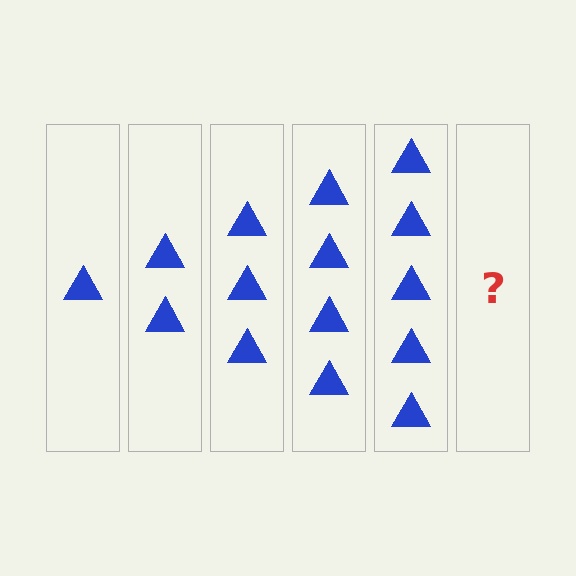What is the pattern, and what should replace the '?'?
The pattern is that each step adds one more triangle. The '?' should be 6 triangles.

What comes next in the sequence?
The next element should be 6 triangles.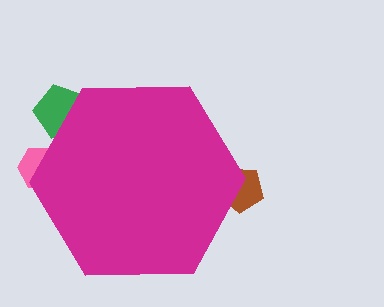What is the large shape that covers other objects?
A magenta hexagon.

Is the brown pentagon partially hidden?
Yes, the brown pentagon is partially hidden behind the magenta hexagon.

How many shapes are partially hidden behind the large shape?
3 shapes are partially hidden.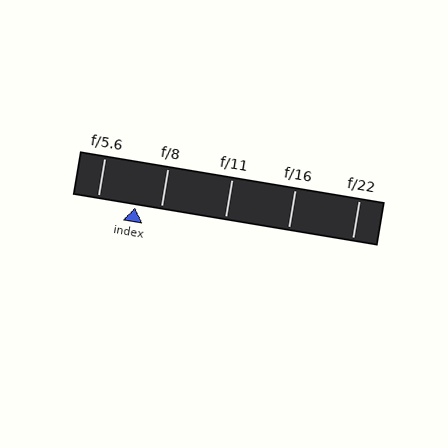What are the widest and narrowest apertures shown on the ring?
The widest aperture shown is f/5.6 and the narrowest is f/22.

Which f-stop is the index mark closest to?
The index mark is closest to f/8.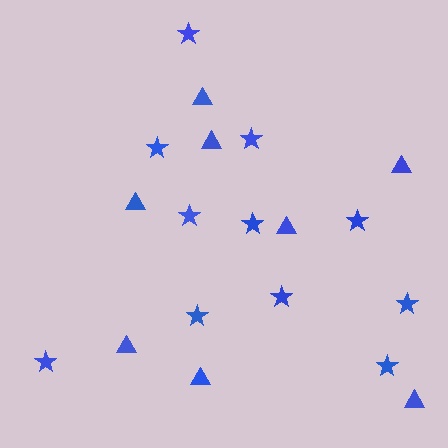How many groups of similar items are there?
There are 2 groups: one group of triangles (8) and one group of stars (11).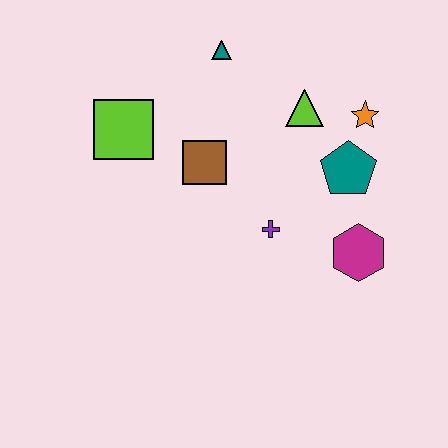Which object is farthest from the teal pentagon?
The lime square is farthest from the teal pentagon.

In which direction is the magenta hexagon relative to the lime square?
The magenta hexagon is to the right of the lime square.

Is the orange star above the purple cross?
Yes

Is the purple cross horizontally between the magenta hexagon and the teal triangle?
Yes